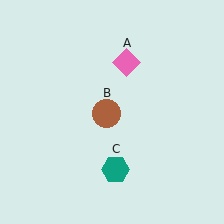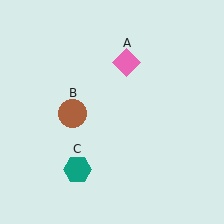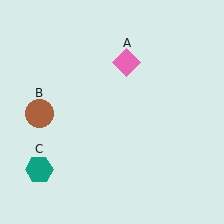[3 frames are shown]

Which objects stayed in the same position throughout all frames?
Pink diamond (object A) remained stationary.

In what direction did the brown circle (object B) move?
The brown circle (object B) moved left.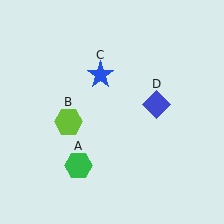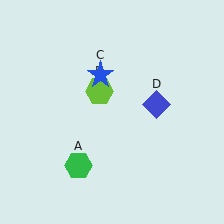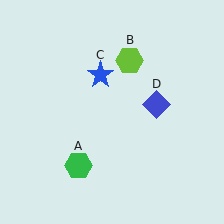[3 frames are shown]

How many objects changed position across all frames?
1 object changed position: lime hexagon (object B).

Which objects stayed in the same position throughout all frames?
Green hexagon (object A) and blue star (object C) and blue diamond (object D) remained stationary.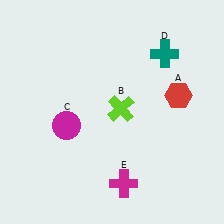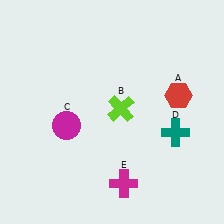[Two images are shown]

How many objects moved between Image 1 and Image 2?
1 object moved between the two images.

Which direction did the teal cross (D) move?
The teal cross (D) moved down.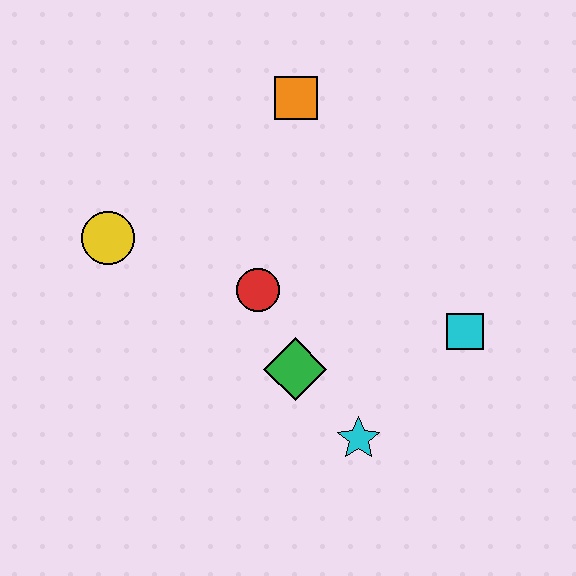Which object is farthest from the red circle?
The cyan square is farthest from the red circle.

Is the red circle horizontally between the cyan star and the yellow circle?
Yes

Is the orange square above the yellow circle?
Yes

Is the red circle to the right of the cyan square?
No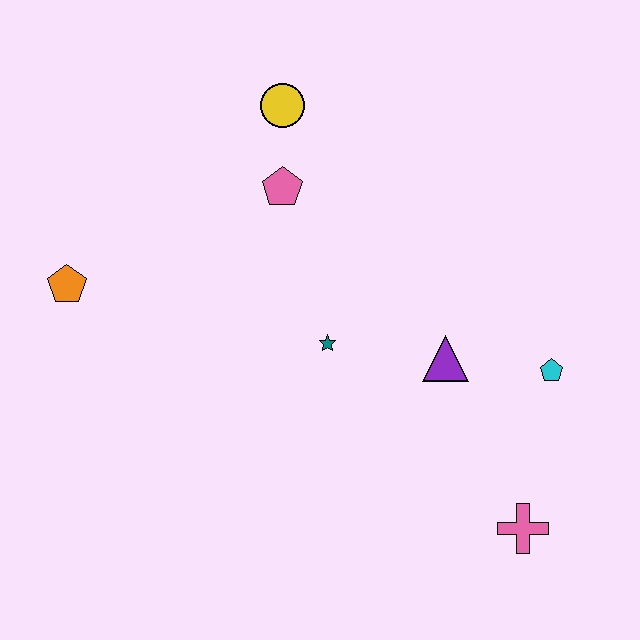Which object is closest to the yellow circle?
The pink pentagon is closest to the yellow circle.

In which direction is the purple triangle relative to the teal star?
The purple triangle is to the right of the teal star.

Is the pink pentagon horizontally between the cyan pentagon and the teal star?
No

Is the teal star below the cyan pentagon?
No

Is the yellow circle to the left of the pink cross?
Yes